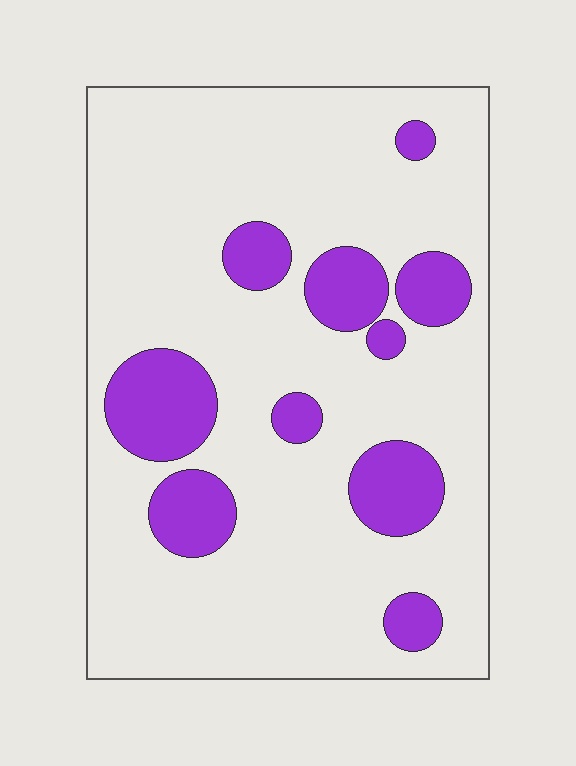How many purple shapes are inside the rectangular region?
10.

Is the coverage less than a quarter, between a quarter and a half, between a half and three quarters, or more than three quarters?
Less than a quarter.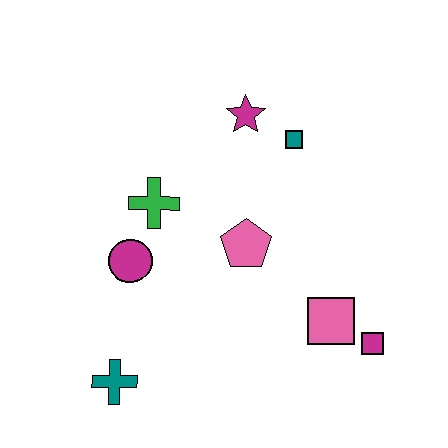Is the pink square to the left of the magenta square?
Yes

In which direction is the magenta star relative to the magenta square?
The magenta star is above the magenta square.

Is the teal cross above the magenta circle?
No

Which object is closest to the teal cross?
The magenta circle is closest to the teal cross.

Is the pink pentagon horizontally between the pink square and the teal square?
No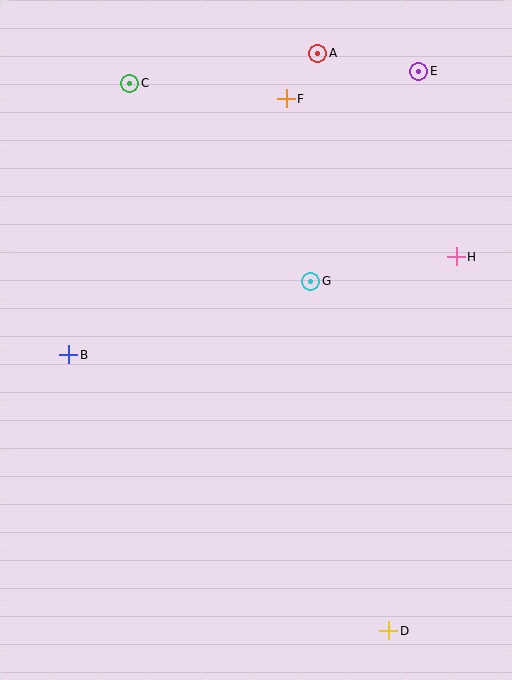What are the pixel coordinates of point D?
Point D is at (389, 631).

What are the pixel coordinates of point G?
Point G is at (311, 281).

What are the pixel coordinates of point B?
Point B is at (68, 355).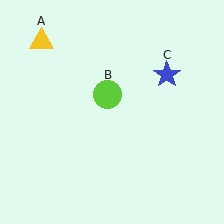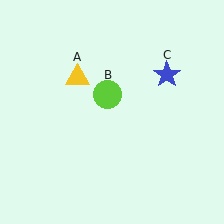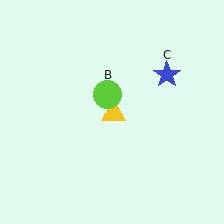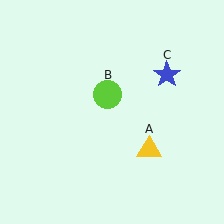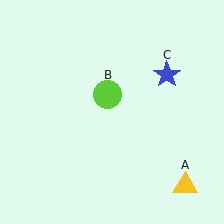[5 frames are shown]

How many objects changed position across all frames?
1 object changed position: yellow triangle (object A).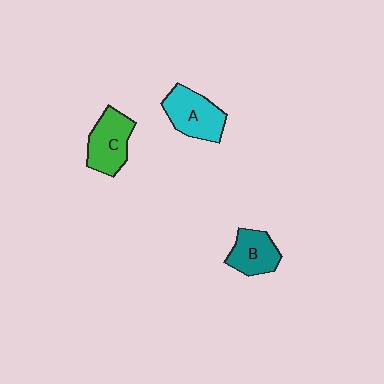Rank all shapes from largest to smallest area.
From largest to smallest: A (cyan), C (green), B (teal).